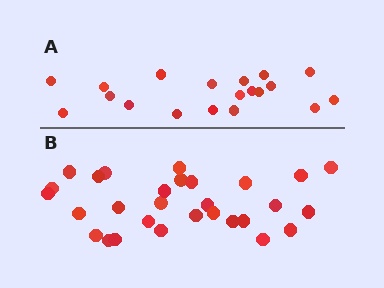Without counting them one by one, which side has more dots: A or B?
Region B (the bottom region) has more dots.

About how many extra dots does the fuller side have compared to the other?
Region B has roughly 10 or so more dots than region A.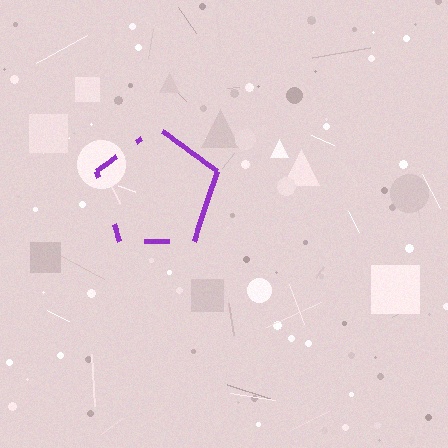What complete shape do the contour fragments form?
The contour fragments form a pentagon.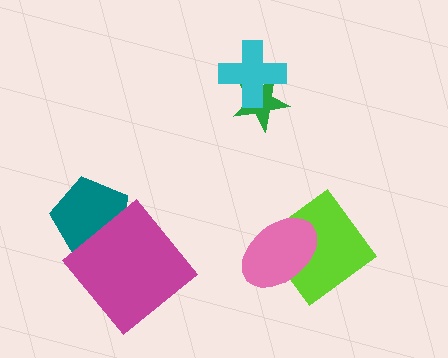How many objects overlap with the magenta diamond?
1 object overlaps with the magenta diamond.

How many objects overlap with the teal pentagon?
1 object overlaps with the teal pentagon.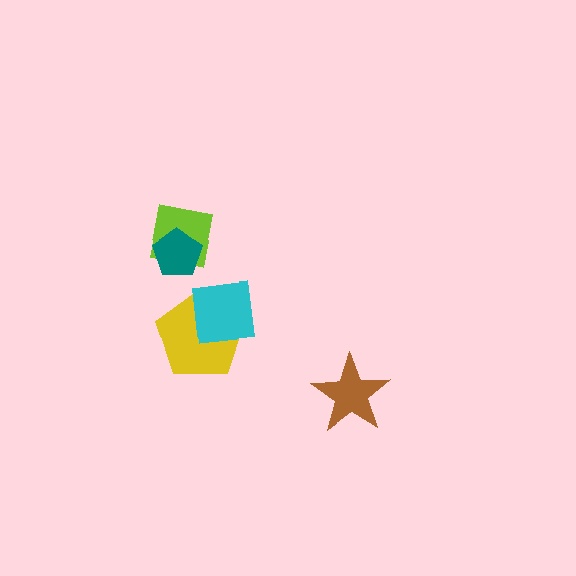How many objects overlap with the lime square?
1 object overlaps with the lime square.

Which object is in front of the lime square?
The teal pentagon is in front of the lime square.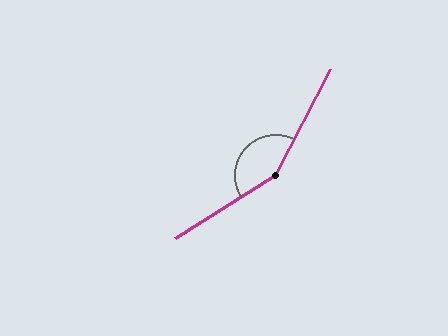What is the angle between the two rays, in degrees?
Approximately 149 degrees.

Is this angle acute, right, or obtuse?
It is obtuse.